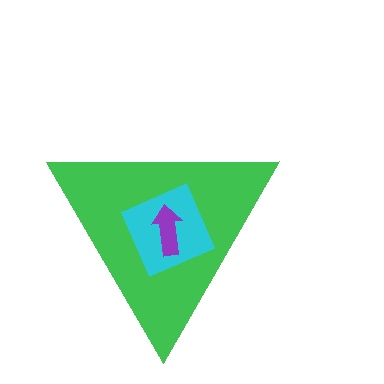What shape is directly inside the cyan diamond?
The purple arrow.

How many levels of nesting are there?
3.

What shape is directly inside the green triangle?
The cyan diamond.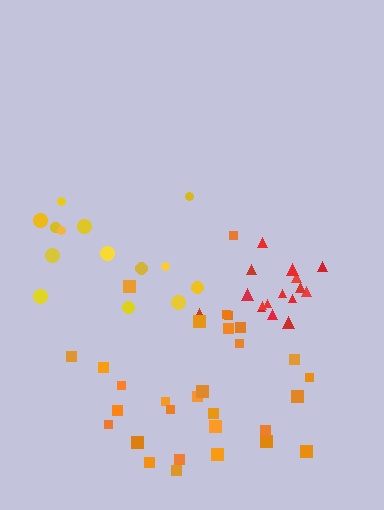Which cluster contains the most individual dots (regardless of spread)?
Orange (30).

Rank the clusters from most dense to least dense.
red, orange, yellow.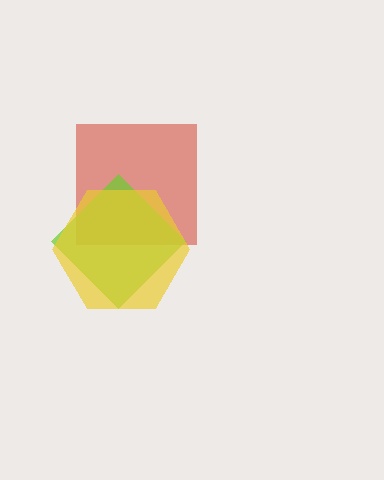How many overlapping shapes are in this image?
There are 3 overlapping shapes in the image.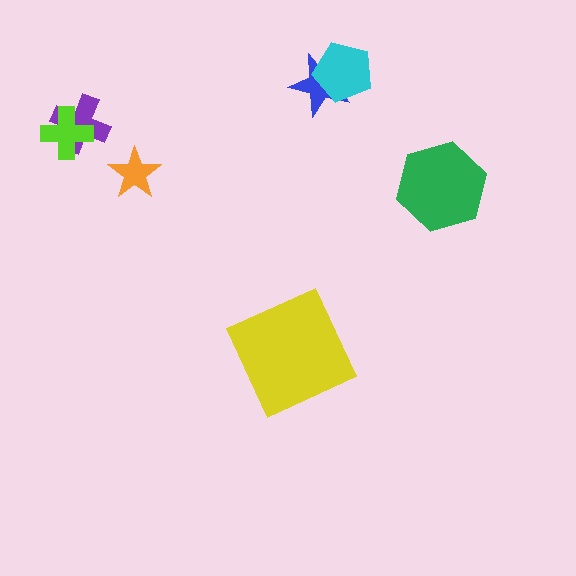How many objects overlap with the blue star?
1 object overlaps with the blue star.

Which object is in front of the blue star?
The cyan pentagon is in front of the blue star.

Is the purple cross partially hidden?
Yes, it is partially covered by another shape.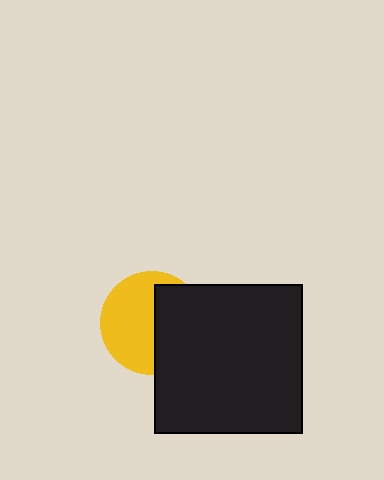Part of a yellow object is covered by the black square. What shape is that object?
It is a circle.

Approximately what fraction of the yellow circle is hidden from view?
Roughly 45% of the yellow circle is hidden behind the black square.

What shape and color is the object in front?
The object in front is a black square.